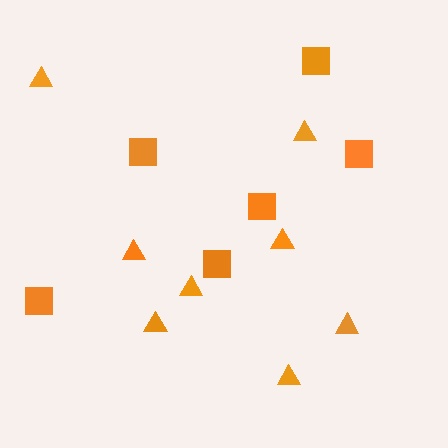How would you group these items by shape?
There are 2 groups: one group of squares (6) and one group of triangles (8).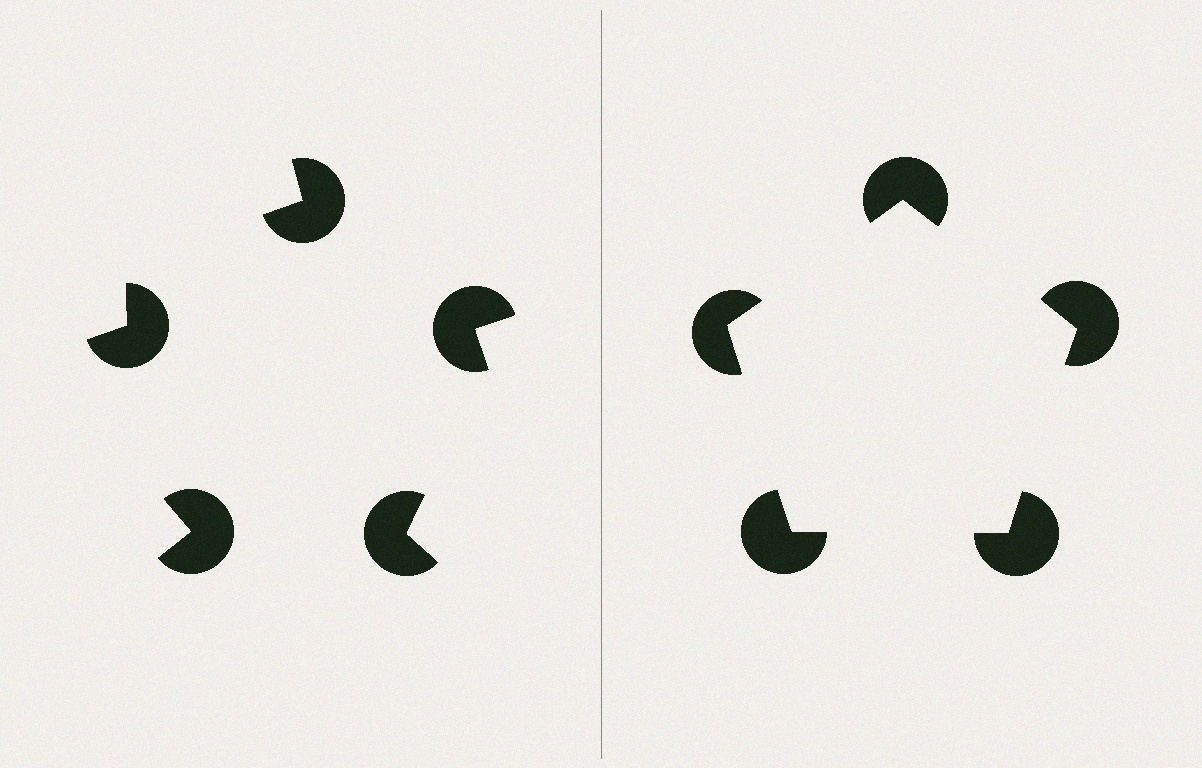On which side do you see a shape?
An illusory pentagon appears on the right side. On the left side the wedge cuts are rotated, so no coherent shape forms.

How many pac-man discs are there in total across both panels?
10 — 5 on each side.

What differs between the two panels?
The pac-man discs are positioned identically on both sides; only the wedge orientations differ. On the right they align to a pentagon; on the left they are misaligned.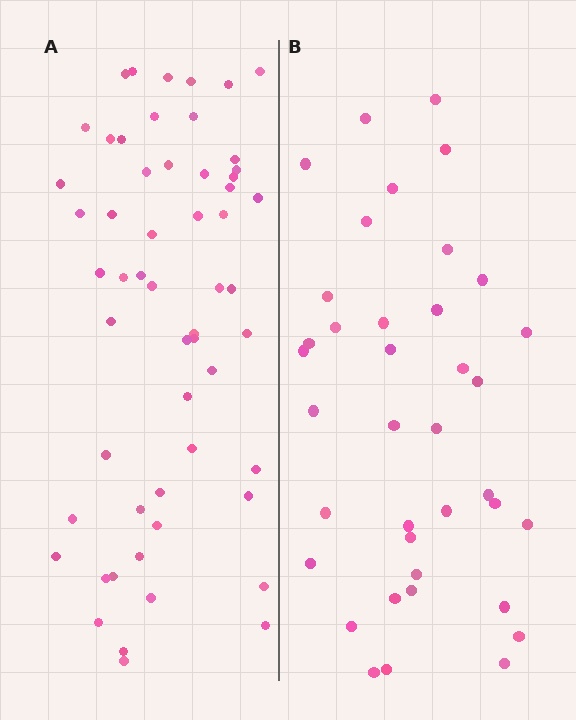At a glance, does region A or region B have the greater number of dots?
Region A (the left region) has more dots.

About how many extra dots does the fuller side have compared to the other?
Region A has approximately 20 more dots than region B.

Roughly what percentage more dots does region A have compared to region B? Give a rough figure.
About 45% more.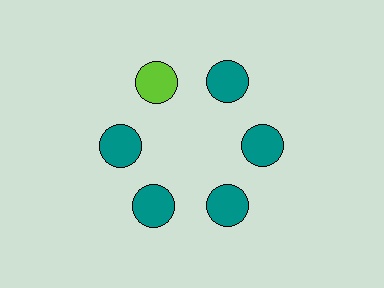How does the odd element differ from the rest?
It has a different color: lime instead of teal.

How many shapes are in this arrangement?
There are 6 shapes arranged in a ring pattern.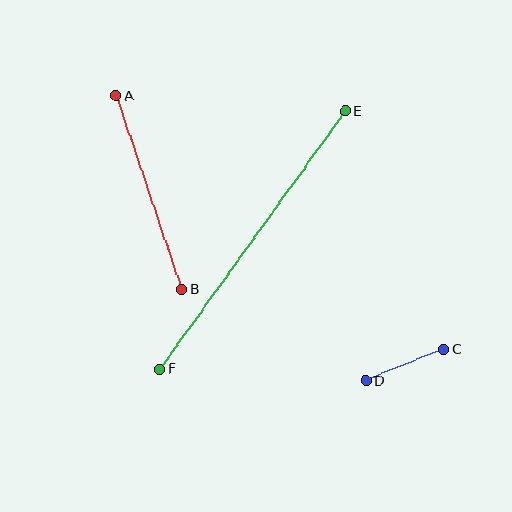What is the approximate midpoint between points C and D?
The midpoint is at approximately (404, 365) pixels.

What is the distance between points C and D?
The distance is approximately 84 pixels.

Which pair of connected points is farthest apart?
Points E and F are farthest apart.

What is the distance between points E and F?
The distance is approximately 318 pixels.